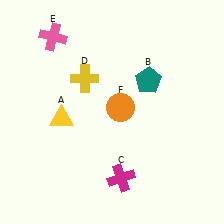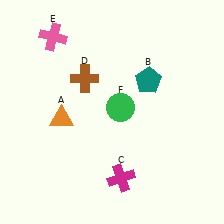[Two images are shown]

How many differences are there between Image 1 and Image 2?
There are 3 differences between the two images.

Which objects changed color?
A changed from yellow to orange. D changed from yellow to brown. F changed from orange to green.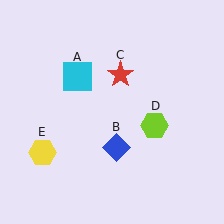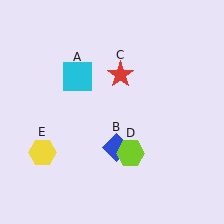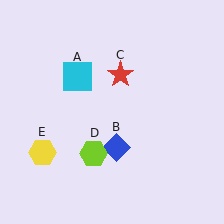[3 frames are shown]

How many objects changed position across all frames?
1 object changed position: lime hexagon (object D).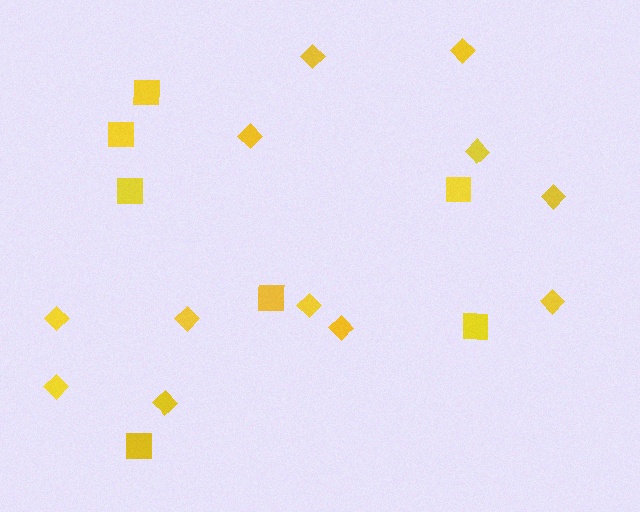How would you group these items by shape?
There are 2 groups: one group of diamonds (12) and one group of squares (7).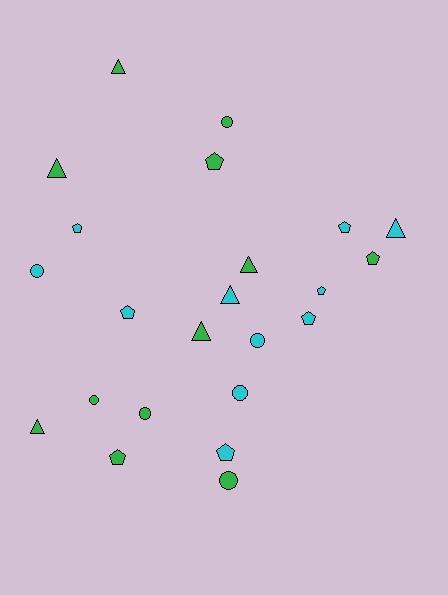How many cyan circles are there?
There are 3 cyan circles.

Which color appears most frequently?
Green, with 12 objects.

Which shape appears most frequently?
Pentagon, with 9 objects.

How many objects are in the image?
There are 23 objects.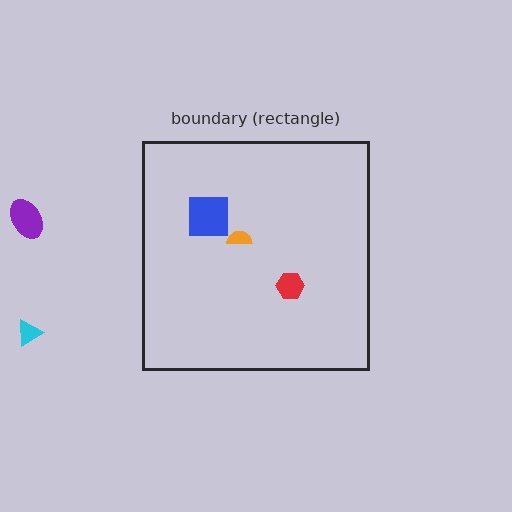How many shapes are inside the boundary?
3 inside, 2 outside.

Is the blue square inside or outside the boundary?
Inside.